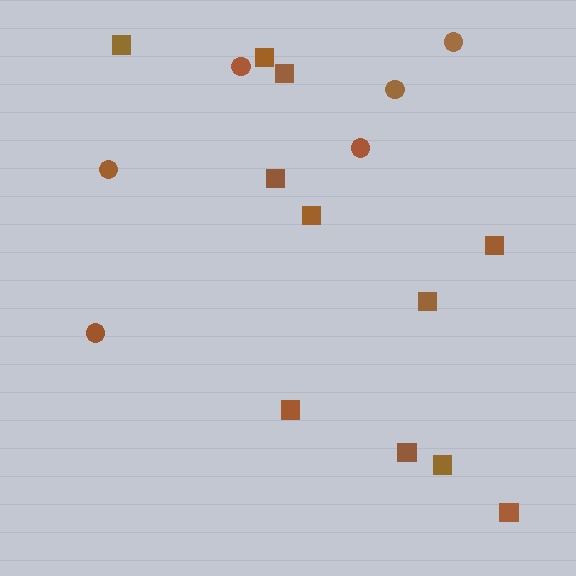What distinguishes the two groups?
There are 2 groups: one group of circles (6) and one group of squares (11).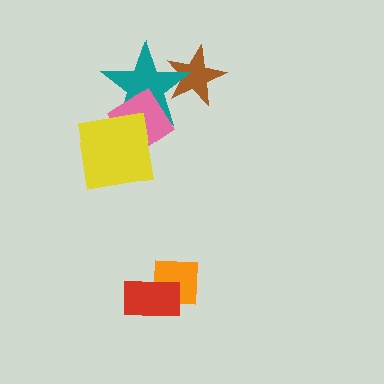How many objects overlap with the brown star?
1 object overlaps with the brown star.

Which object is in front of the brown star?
The teal star is in front of the brown star.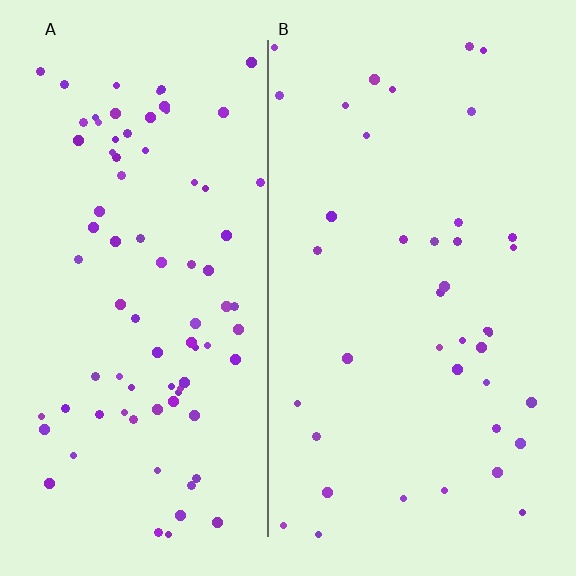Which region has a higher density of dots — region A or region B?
A (the left).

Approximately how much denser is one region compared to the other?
Approximately 2.0× — region A over region B.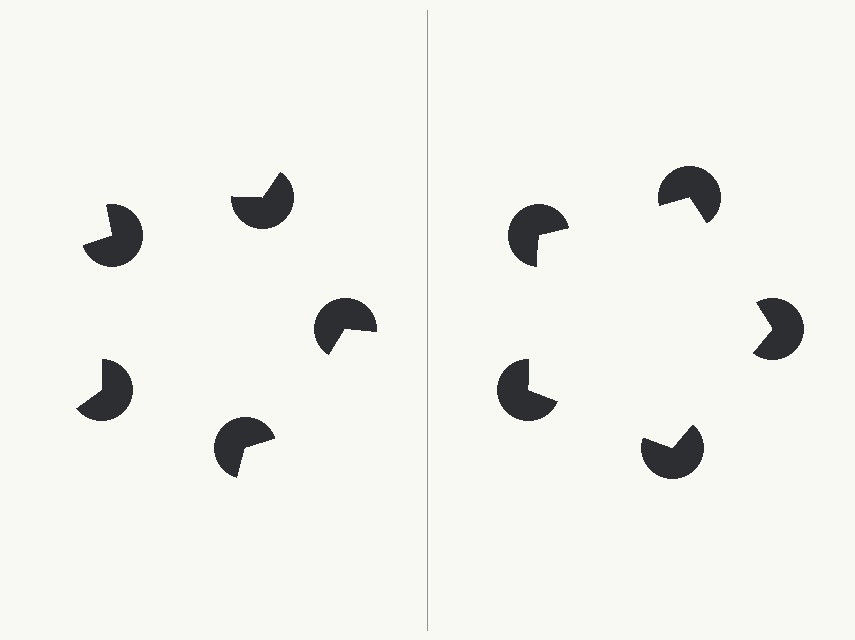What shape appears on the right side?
An illusory pentagon.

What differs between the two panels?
The pac-man discs are positioned identically on both sides; only the wedge orientations differ. On the right they align to a pentagon; on the left they are misaligned.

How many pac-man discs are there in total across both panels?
10 — 5 on each side.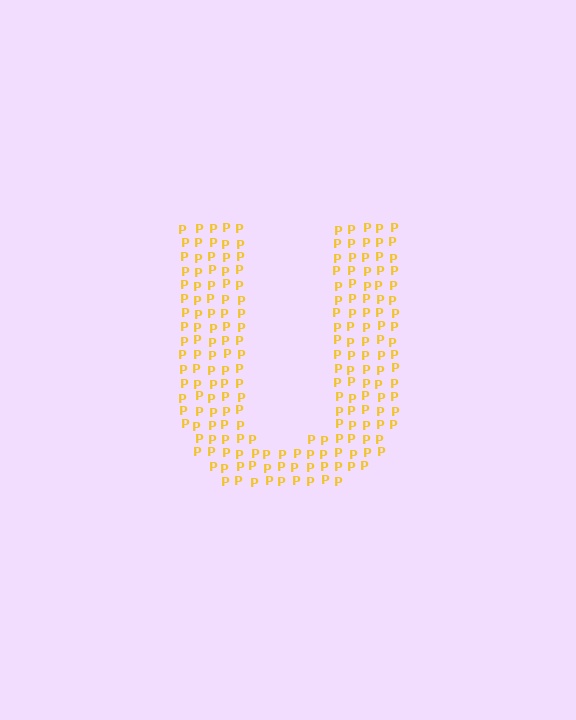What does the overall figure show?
The overall figure shows the letter U.